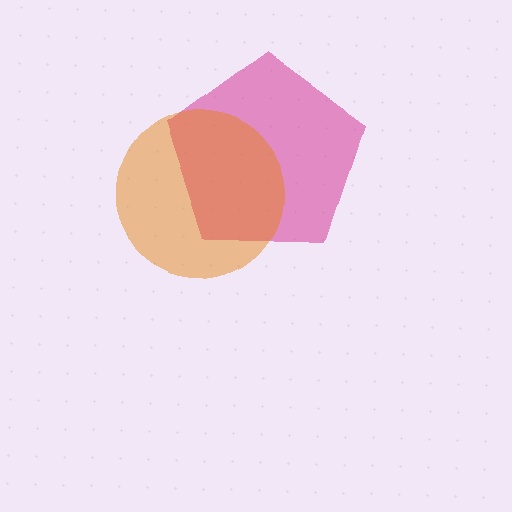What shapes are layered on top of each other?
The layered shapes are: a magenta pentagon, an orange circle.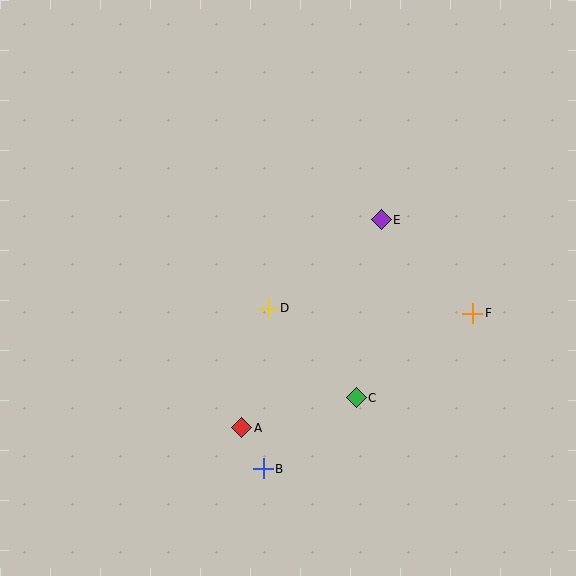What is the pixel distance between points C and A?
The distance between C and A is 118 pixels.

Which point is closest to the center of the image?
Point D at (268, 308) is closest to the center.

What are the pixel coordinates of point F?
Point F is at (473, 313).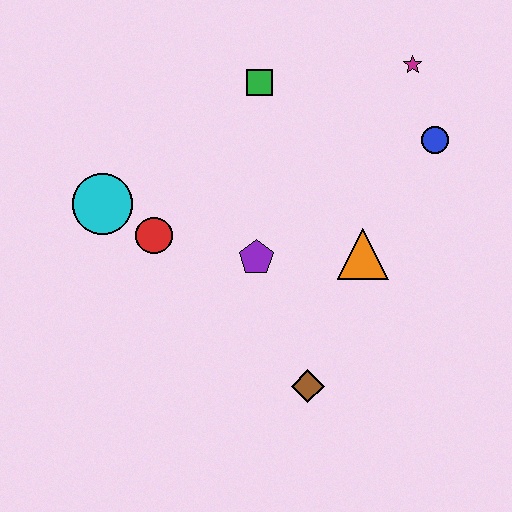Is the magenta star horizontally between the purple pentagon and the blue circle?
Yes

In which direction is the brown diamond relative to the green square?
The brown diamond is below the green square.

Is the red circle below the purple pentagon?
No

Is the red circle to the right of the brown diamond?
No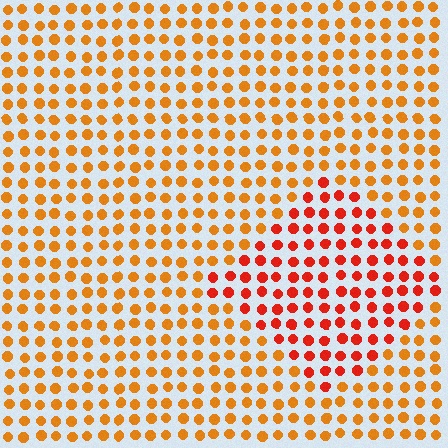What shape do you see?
I see a diamond.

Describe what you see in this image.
The image is filled with small orange elements in a uniform arrangement. A diamond-shaped region is visible where the elements are tinted to a slightly different hue, forming a subtle color boundary.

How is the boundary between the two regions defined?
The boundary is defined purely by a slight shift in hue (about 29 degrees). Spacing, size, and orientation are identical on both sides.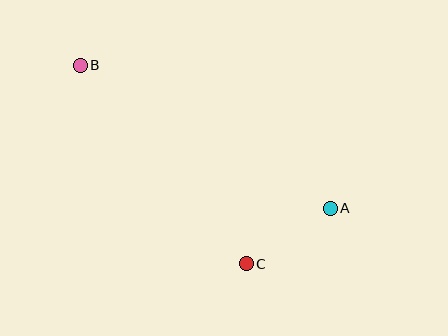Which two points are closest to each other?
Points A and C are closest to each other.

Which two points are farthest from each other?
Points A and B are farthest from each other.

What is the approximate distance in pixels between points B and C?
The distance between B and C is approximately 259 pixels.